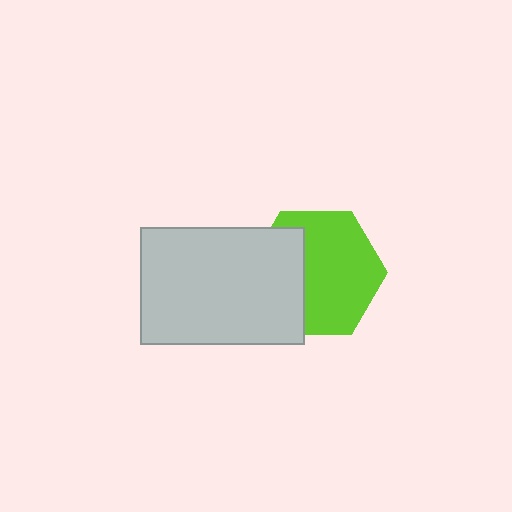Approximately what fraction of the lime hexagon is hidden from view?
Roughly 37% of the lime hexagon is hidden behind the light gray rectangle.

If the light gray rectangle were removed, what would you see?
You would see the complete lime hexagon.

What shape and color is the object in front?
The object in front is a light gray rectangle.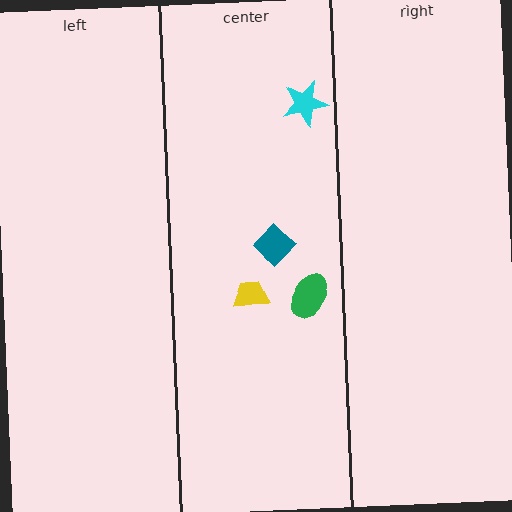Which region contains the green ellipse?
The center region.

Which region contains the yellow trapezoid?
The center region.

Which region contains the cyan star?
The center region.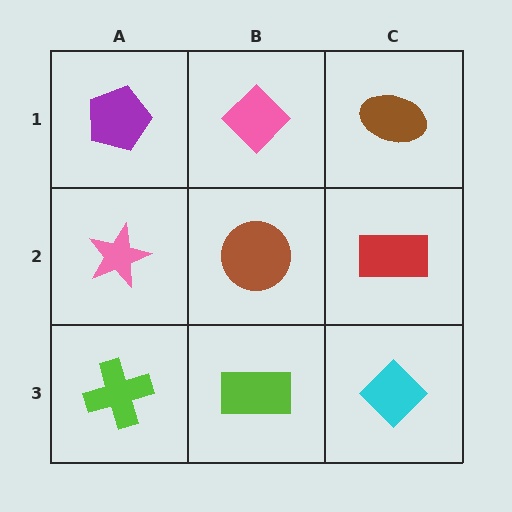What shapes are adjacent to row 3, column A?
A pink star (row 2, column A), a lime rectangle (row 3, column B).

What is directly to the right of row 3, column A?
A lime rectangle.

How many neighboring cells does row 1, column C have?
2.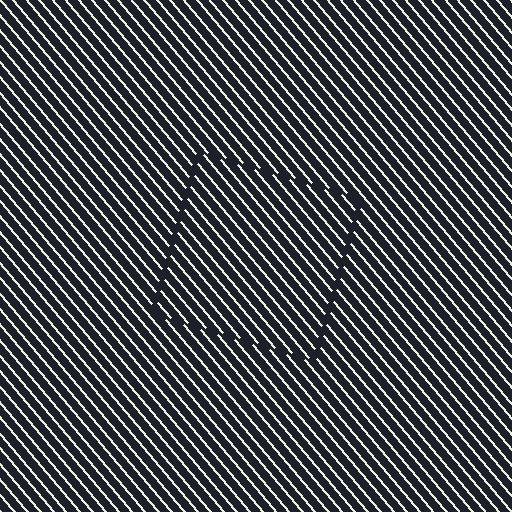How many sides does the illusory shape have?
4 sides — the line-ends trace a square.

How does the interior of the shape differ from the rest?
The interior of the shape contains the same grating, shifted by half a period — the contour is defined by the phase discontinuity where line-ends from the inner and outer gratings abut.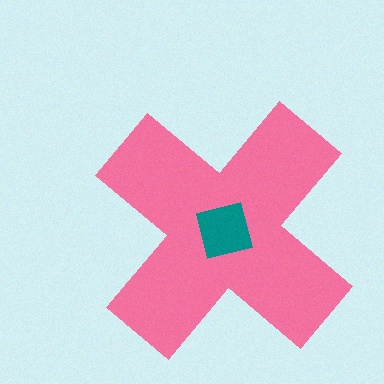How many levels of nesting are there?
2.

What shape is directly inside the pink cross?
The teal square.